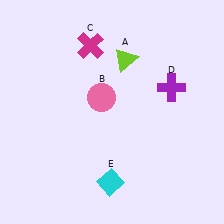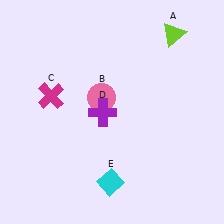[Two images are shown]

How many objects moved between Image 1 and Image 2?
3 objects moved between the two images.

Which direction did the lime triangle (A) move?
The lime triangle (A) moved right.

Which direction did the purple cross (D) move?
The purple cross (D) moved left.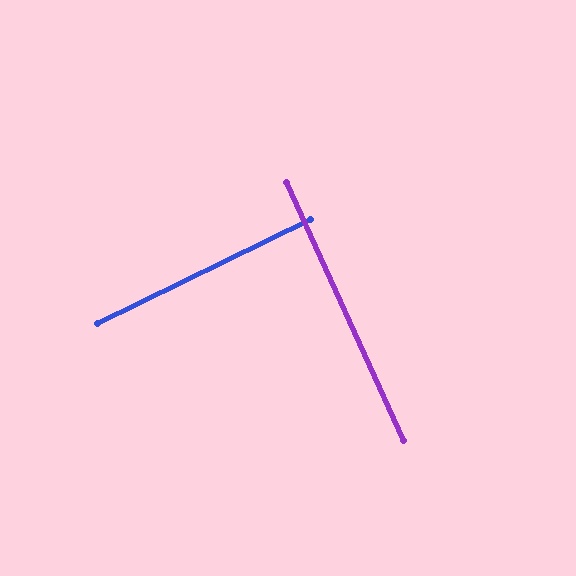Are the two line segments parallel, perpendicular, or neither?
Perpendicular — they meet at approximately 89°.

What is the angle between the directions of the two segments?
Approximately 89 degrees.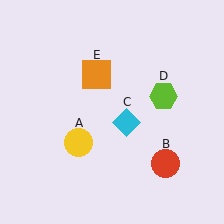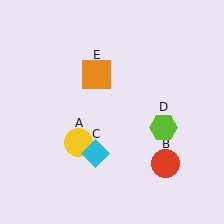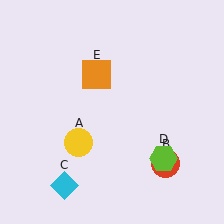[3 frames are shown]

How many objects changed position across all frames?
2 objects changed position: cyan diamond (object C), lime hexagon (object D).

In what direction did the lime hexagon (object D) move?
The lime hexagon (object D) moved down.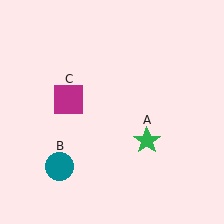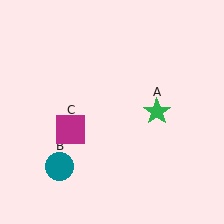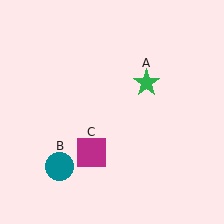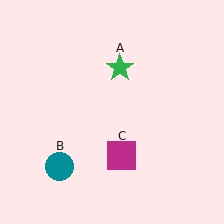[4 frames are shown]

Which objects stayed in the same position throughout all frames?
Teal circle (object B) remained stationary.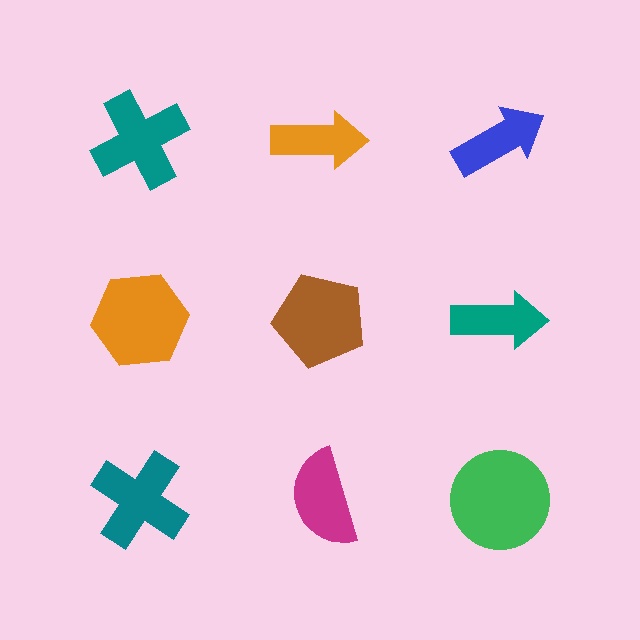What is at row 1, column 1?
A teal cross.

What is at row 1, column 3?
A blue arrow.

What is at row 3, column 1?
A teal cross.